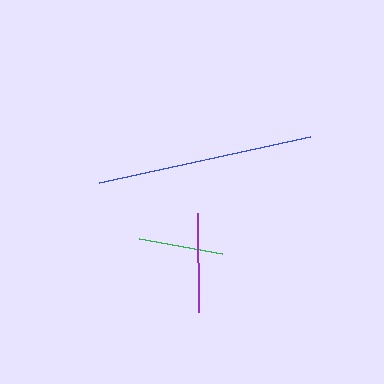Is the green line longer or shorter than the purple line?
The purple line is longer than the green line.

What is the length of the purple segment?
The purple segment is approximately 99 pixels long.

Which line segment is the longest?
The blue line is the longest at approximately 216 pixels.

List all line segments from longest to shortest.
From longest to shortest: blue, purple, green.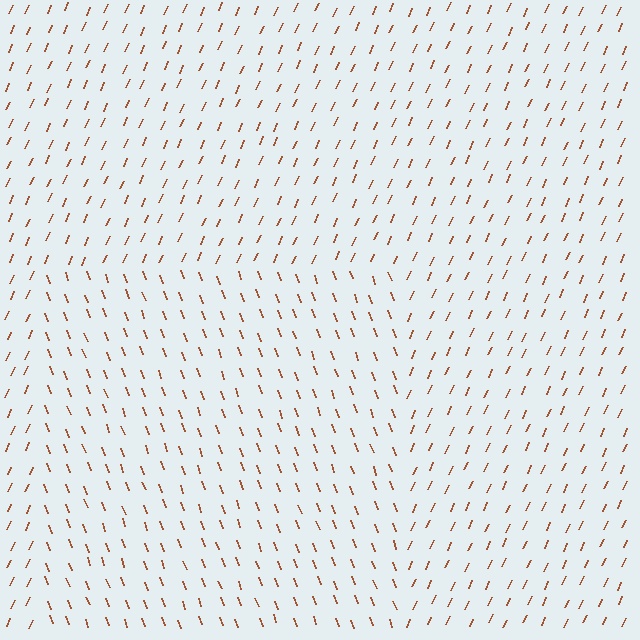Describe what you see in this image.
The image is filled with small brown line segments. A rectangle region in the image has lines oriented differently from the surrounding lines, creating a visible texture boundary.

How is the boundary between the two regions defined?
The boundary is defined purely by a change in line orientation (approximately 45 degrees difference). All lines are the same color and thickness.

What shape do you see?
I see a rectangle.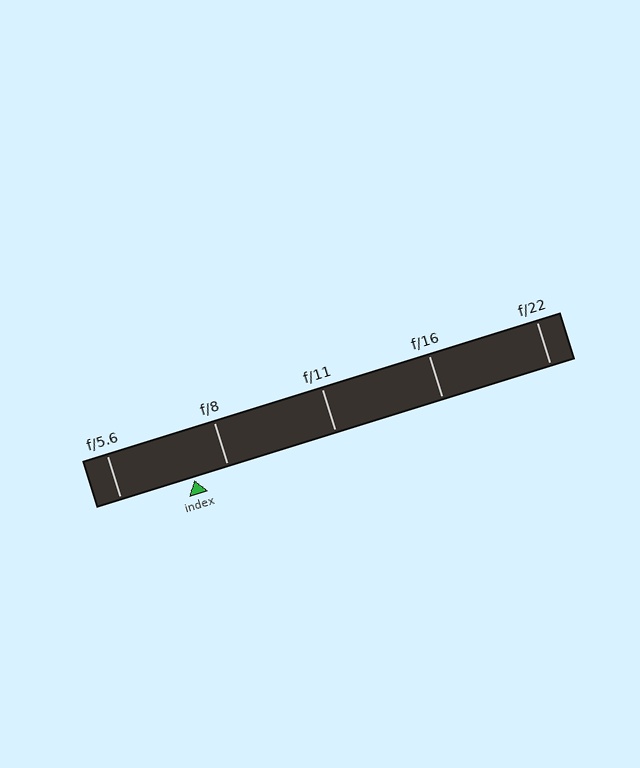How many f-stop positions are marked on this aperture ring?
There are 5 f-stop positions marked.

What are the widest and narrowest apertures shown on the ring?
The widest aperture shown is f/5.6 and the narrowest is f/22.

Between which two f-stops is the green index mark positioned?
The index mark is between f/5.6 and f/8.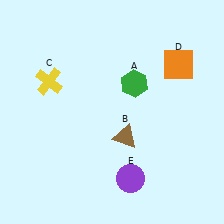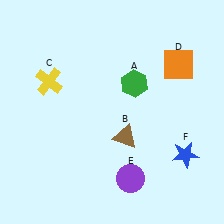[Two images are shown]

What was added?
A blue star (F) was added in Image 2.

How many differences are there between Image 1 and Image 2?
There is 1 difference between the two images.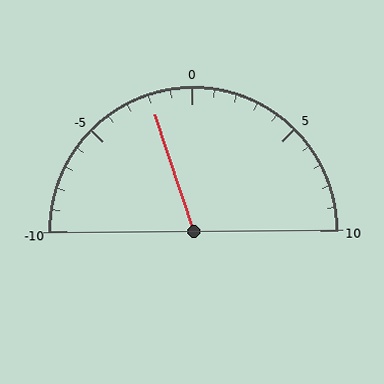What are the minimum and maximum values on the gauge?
The gauge ranges from -10 to 10.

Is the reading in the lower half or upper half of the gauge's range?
The reading is in the lower half of the range (-10 to 10).